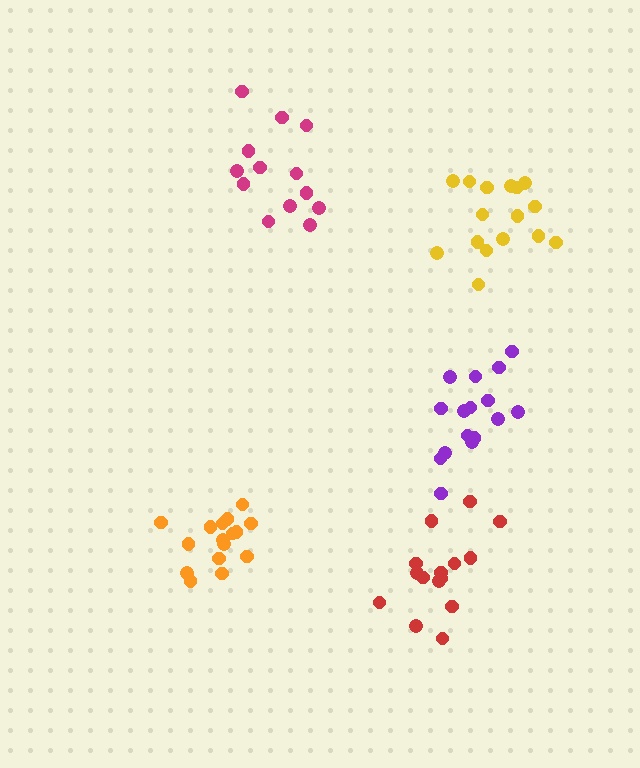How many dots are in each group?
Group 1: 13 dots, Group 2: 16 dots, Group 3: 16 dots, Group 4: 15 dots, Group 5: 16 dots (76 total).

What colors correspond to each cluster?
The clusters are colored: magenta, orange, yellow, red, purple.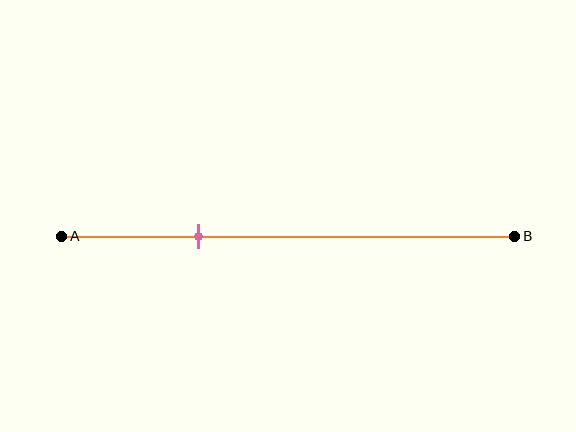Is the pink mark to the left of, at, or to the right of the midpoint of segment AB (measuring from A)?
The pink mark is to the left of the midpoint of segment AB.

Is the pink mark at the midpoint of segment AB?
No, the mark is at about 30% from A, not at the 50% midpoint.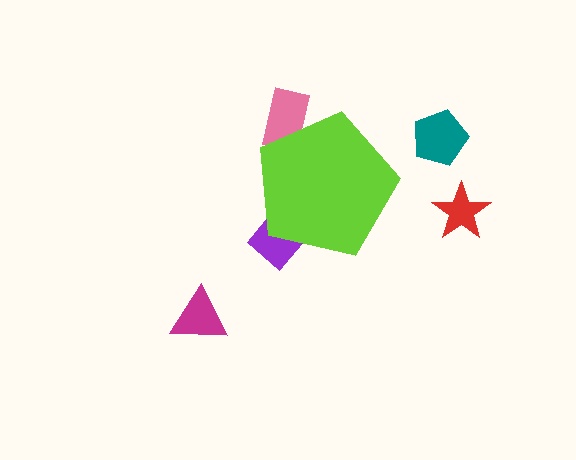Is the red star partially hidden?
No, the red star is fully visible.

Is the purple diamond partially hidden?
Yes, the purple diamond is partially hidden behind the lime pentagon.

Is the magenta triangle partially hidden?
No, the magenta triangle is fully visible.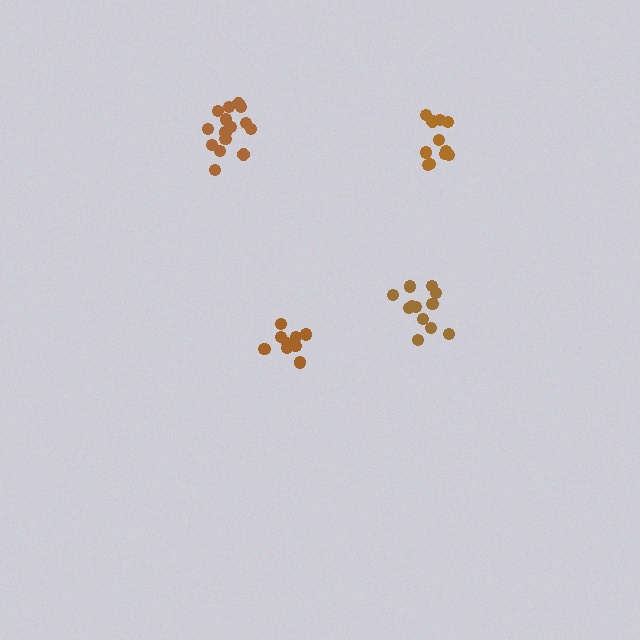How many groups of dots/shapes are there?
There are 4 groups.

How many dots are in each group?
Group 1: 11 dots, Group 2: 16 dots, Group 3: 10 dots, Group 4: 12 dots (49 total).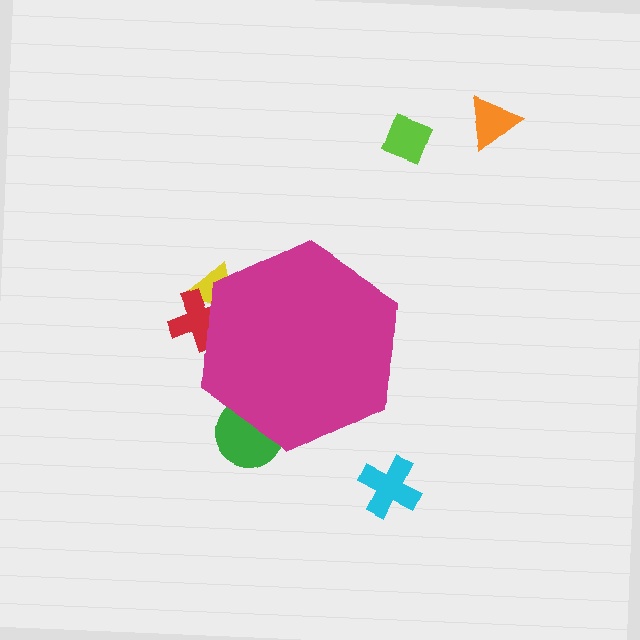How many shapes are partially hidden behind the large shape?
3 shapes are partially hidden.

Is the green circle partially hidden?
Yes, the green circle is partially hidden behind the magenta hexagon.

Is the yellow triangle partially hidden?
Yes, the yellow triangle is partially hidden behind the magenta hexagon.